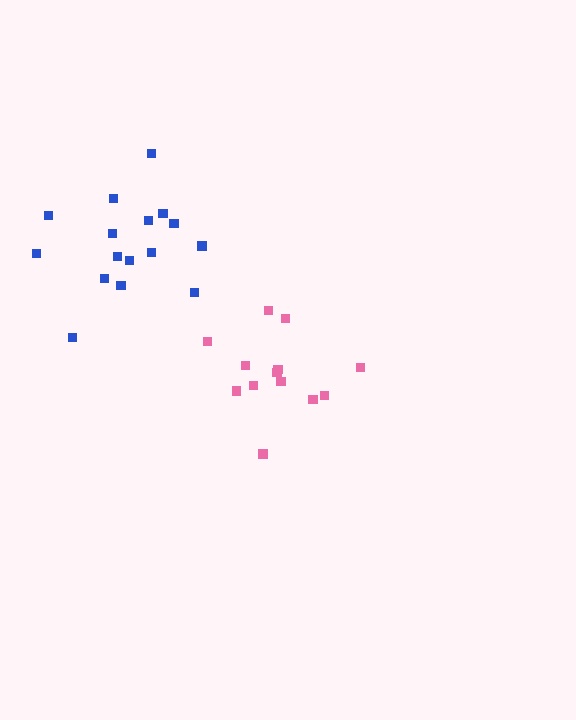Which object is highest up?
The blue cluster is topmost.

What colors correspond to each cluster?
The clusters are colored: pink, blue.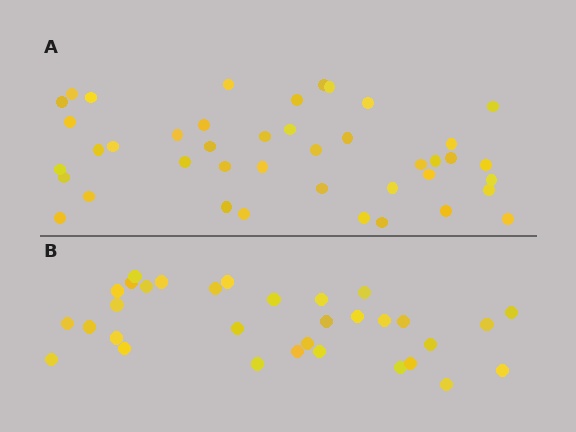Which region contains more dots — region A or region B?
Region A (the top region) has more dots.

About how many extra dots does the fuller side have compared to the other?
Region A has roughly 10 or so more dots than region B.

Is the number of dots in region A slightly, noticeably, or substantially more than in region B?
Region A has noticeably more, but not dramatically so. The ratio is roughly 1.3 to 1.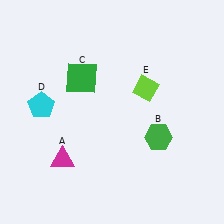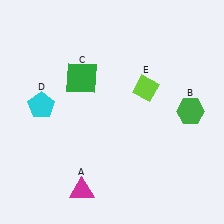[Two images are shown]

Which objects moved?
The objects that moved are: the magenta triangle (A), the green hexagon (B).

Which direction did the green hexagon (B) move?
The green hexagon (B) moved right.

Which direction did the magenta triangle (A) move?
The magenta triangle (A) moved down.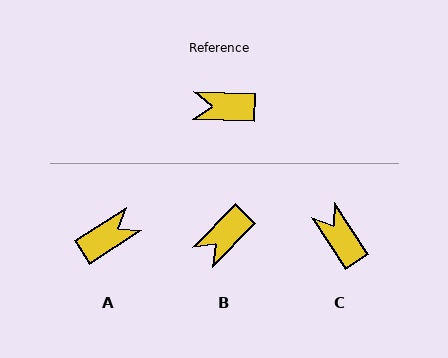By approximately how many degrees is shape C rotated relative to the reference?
Approximately 55 degrees clockwise.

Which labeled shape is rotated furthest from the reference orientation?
A, about 145 degrees away.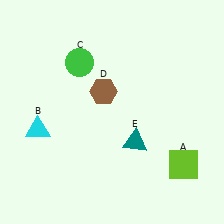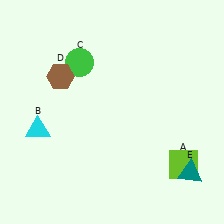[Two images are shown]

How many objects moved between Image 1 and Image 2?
2 objects moved between the two images.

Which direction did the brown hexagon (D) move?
The brown hexagon (D) moved left.